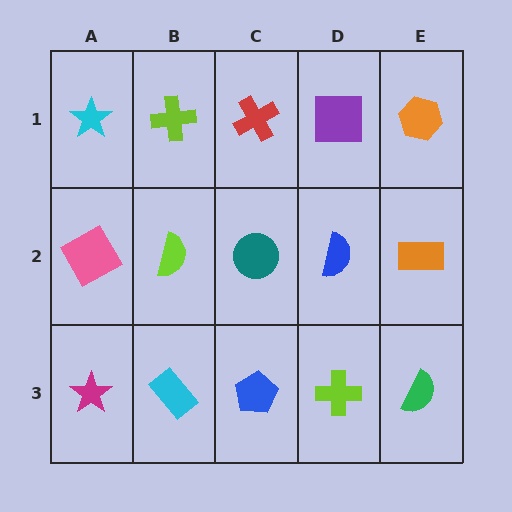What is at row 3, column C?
A blue pentagon.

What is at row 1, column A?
A cyan star.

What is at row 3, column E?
A green semicircle.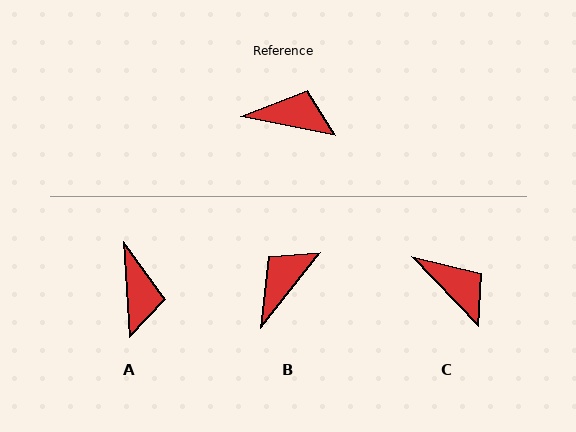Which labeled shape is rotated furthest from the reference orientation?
A, about 75 degrees away.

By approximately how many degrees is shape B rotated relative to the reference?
Approximately 63 degrees counter-clockwise.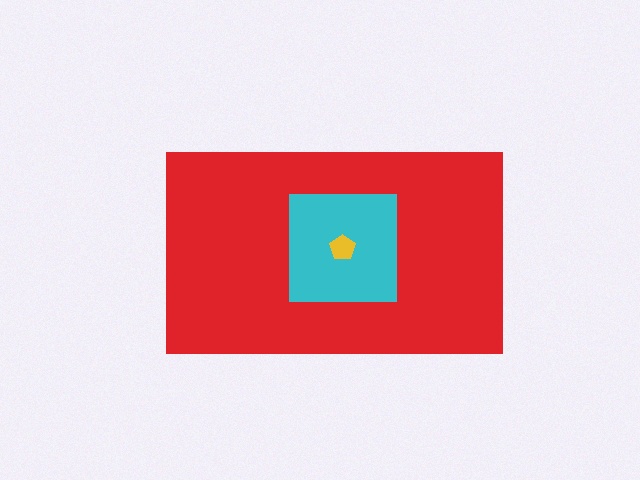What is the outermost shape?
The red rectangle.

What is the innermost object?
The yellow pentagon.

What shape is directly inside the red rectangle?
The cyan square.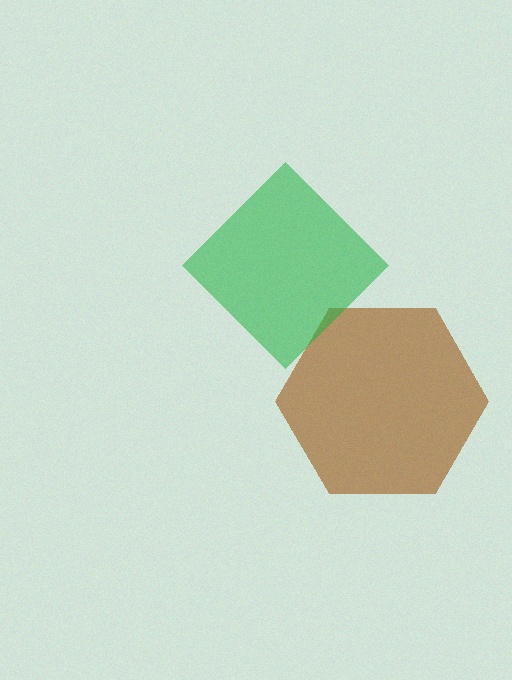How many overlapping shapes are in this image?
There are 2 overlapping shapes in the image.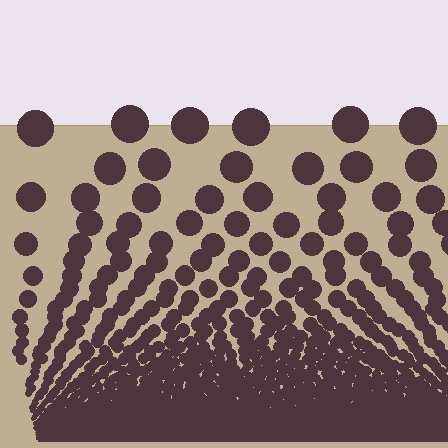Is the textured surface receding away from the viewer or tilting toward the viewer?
The surface appears to tilt toward the viewer. Texture elements get larger and sparser toward the top.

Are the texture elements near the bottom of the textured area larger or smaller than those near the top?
Smaller. The gradient is inverted — elements near the bottom are smaller and denser.